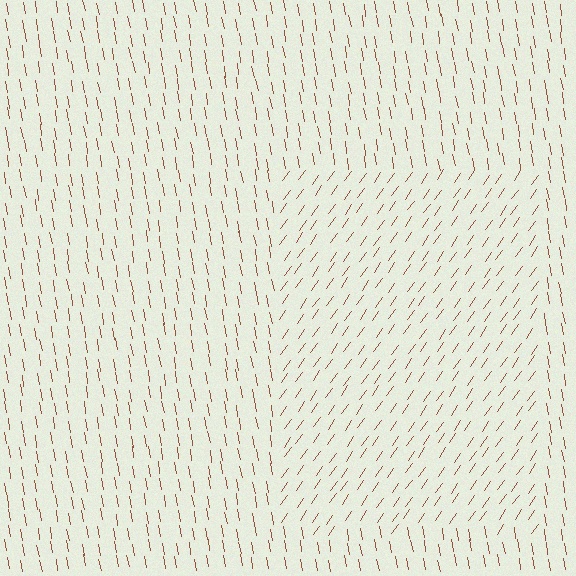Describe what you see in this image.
The image is filled with small brown line segments. A rectangle region in the image has lines oriented differently from the surrounding lines, creating a visible texture boundary.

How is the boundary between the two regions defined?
The boundary is defined purely by a change in line orientation (approximately 45 degrees difference). All lines are the same color and thickness.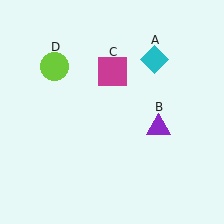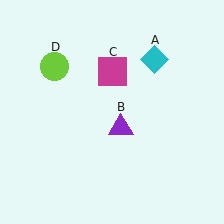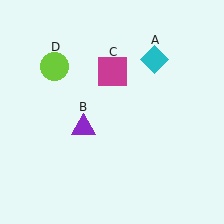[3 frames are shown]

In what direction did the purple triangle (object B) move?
The purple triangle (object B) moved left.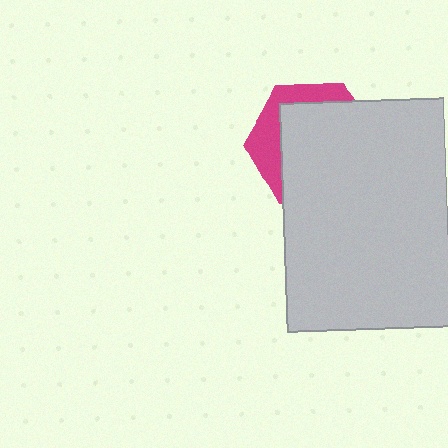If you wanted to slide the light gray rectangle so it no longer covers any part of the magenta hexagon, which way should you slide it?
Slide it toward the lower-right — that is the most direct way to separate the two shapes.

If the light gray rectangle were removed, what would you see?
You would see the complete magenta hexagon.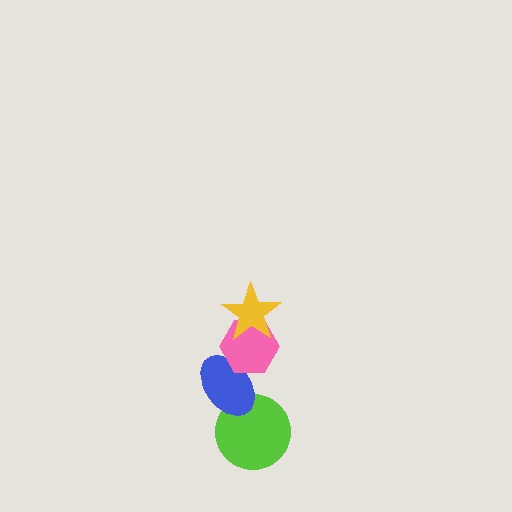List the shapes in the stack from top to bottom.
From top to bottom: the yellow star, the pink hexagon, the blue ellipse, the lime circle.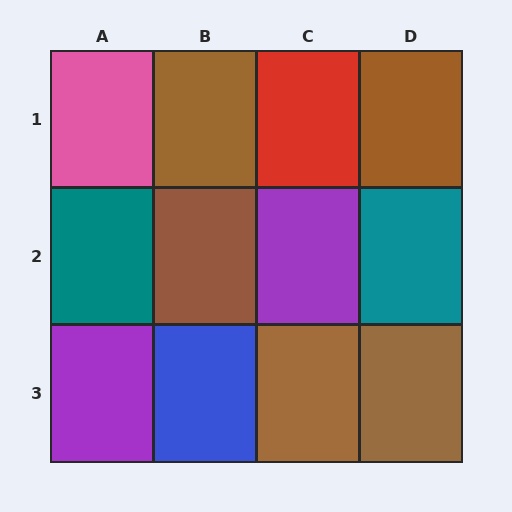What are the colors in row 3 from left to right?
Purple, blue, brown, brown.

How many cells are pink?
1 cell is pink.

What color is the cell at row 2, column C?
Purple.